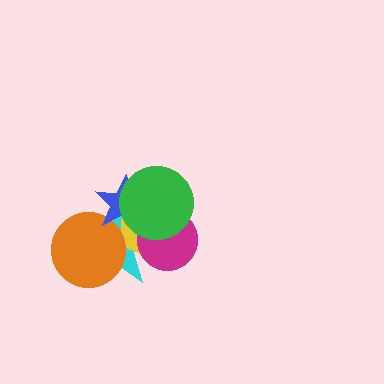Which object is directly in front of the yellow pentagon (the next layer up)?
The blue star is directly in front of the yellow pentagon.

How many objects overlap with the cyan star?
5 objects overlap with the cyan star.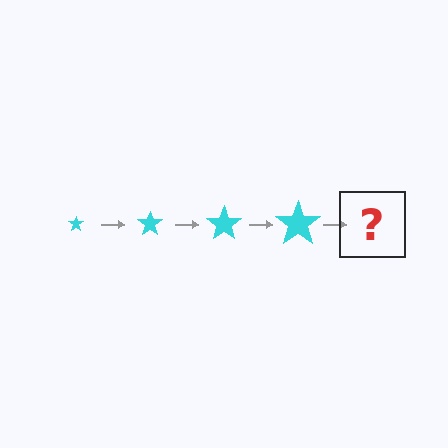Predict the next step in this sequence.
The next step is a cyan star, larger than the previous one.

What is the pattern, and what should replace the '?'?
The pattern is that the star gets progressively larger each step. The '?' should be a cyan star, larger than the previous one.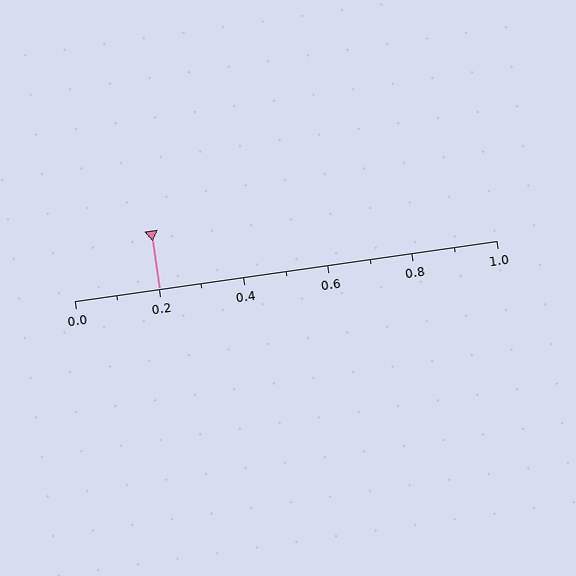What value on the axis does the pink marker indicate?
The marker indicates approximately 0.2.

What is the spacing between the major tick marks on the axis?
The major ticks are spaced 0.2 apart.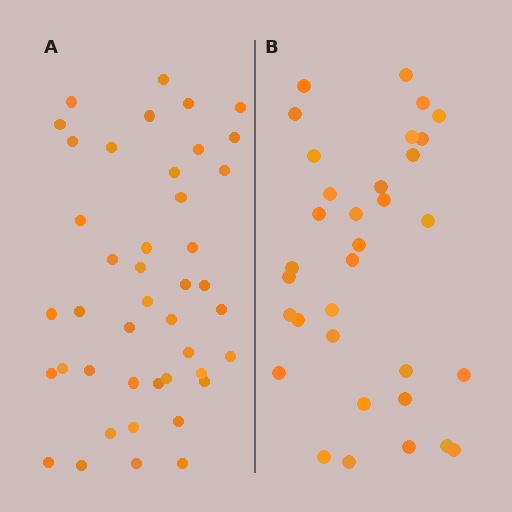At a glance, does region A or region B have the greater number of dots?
Region A (the left region) has more dots.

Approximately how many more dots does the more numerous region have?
Region A has roughly 10 or so more dots than region B.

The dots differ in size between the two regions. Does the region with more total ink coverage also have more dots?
No. Region B has more total ink coverage because its dots are larger, but region A actually contains more individual dots. Total area can be misleading — the number of items is what matters here.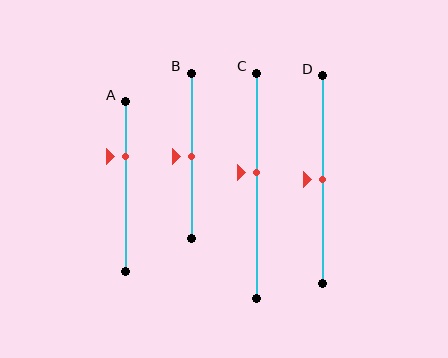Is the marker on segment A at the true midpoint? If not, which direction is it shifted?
No, the marker on segment A is shifted upward by about 18% of the segment length.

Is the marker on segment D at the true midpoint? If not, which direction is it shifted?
Yes, the marker on segment D is at the true midpoint.